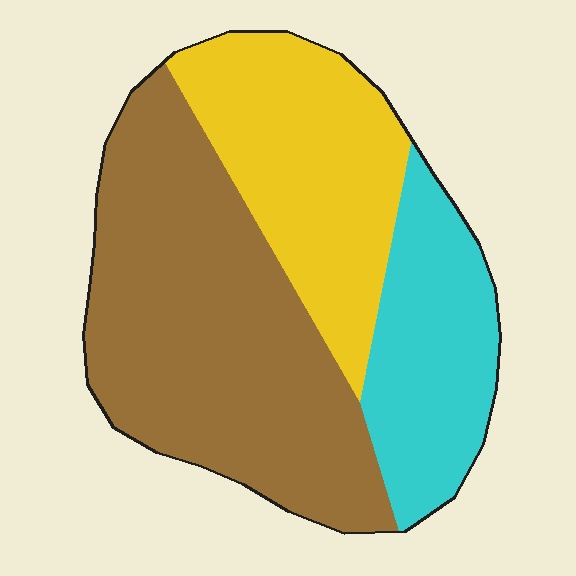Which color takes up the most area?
Brown, at roughly 50%.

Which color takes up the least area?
Cyan, at roughly 20%.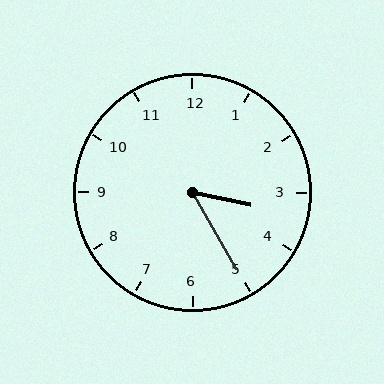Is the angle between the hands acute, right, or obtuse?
It is acute.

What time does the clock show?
3:25.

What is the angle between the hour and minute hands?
Approximately 48 degrees.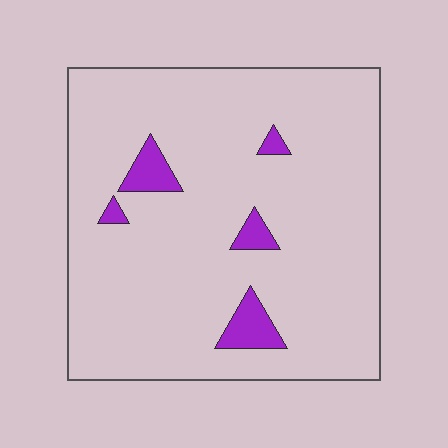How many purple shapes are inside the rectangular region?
5.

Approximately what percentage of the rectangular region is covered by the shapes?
Approximately 5%.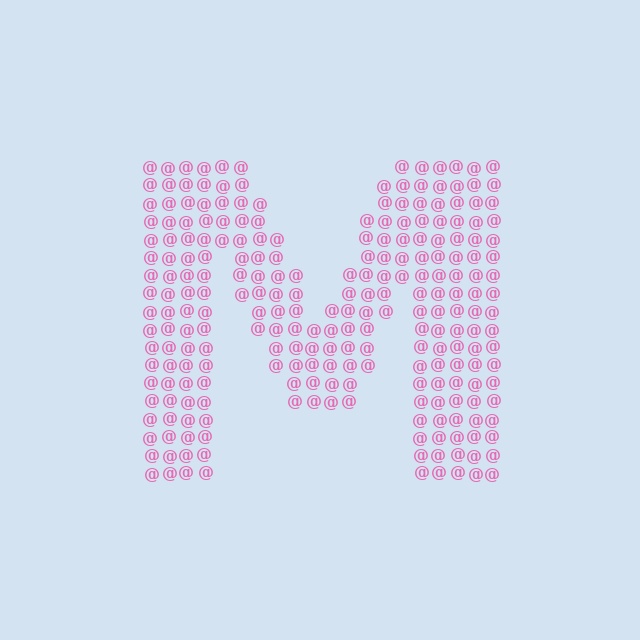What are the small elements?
The small elements are at signs.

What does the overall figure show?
The overall figure shows the letter M.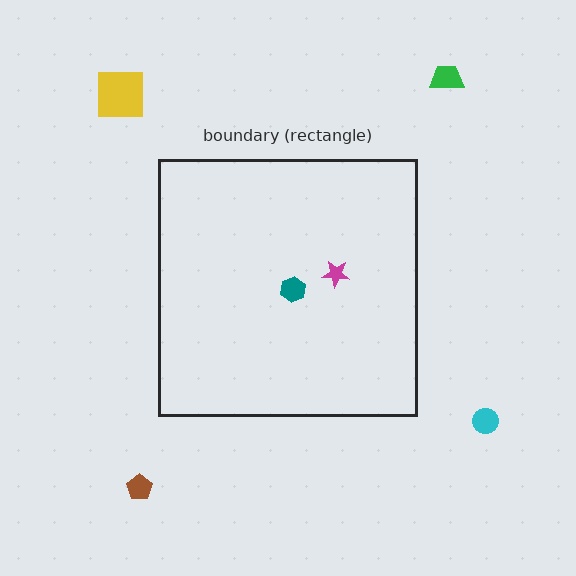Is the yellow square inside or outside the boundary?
Outside.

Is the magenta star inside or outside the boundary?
Inside.